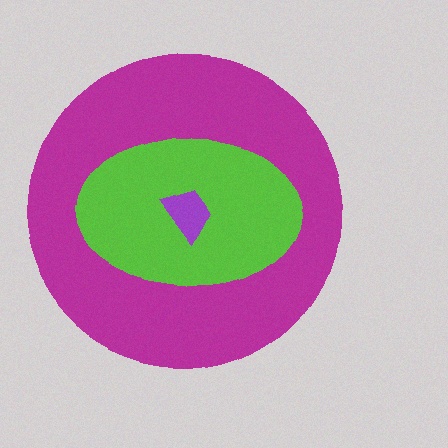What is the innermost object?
The purple trapezoid.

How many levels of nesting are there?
3.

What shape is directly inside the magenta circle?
The lime ellipse.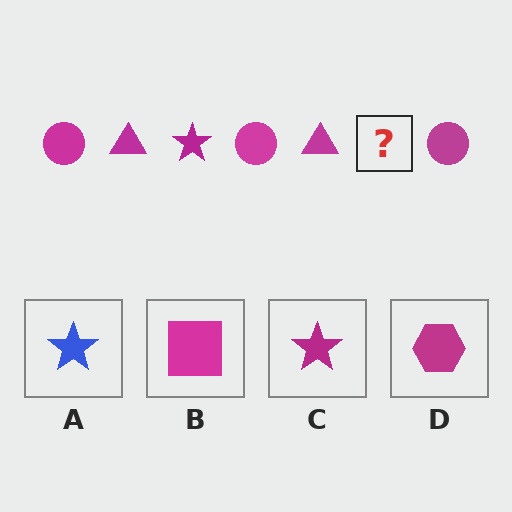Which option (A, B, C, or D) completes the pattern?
C.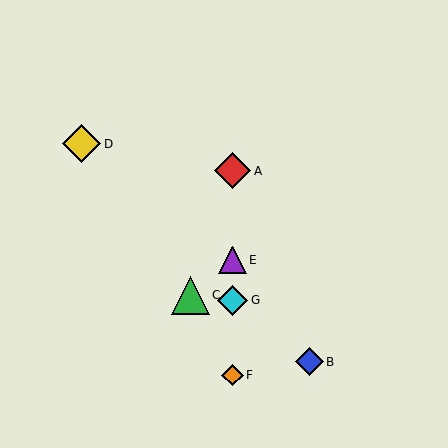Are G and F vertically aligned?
Yes, both are at x≈232.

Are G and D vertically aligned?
No, G is at x≈232 and D is at x≈82.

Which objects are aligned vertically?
Objects A, E, F, G are aligned vertically.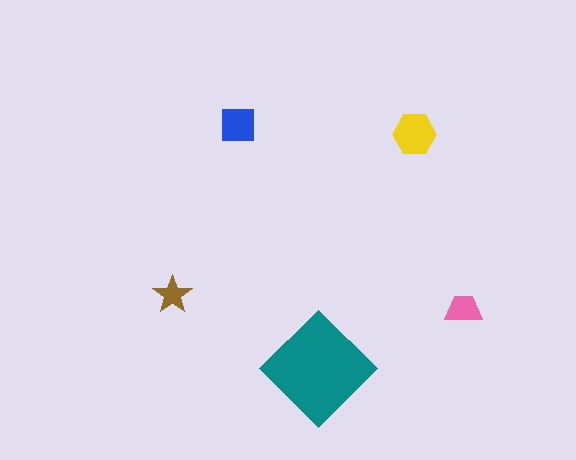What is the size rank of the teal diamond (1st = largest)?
1st.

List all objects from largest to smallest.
The teal diamond, the yellow hexagon, the blue square, the pink trapezoid, the brown star.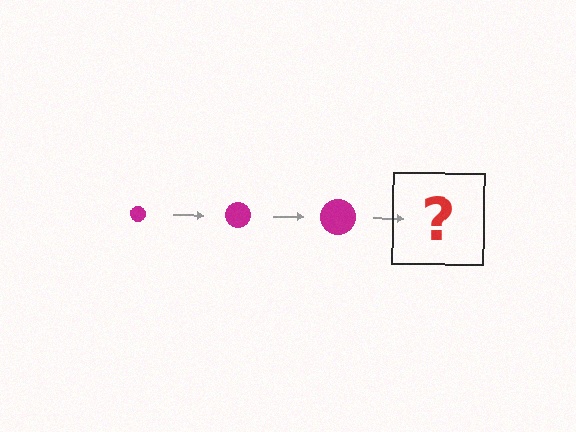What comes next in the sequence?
The next element should be a magenta circle, larger than the previous one.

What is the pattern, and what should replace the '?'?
The pattern is that the circle gets progressively larger each step. The '?' should be a magenta circle, larger than the previous one.